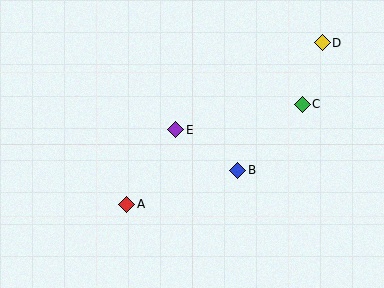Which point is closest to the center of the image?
Point E at (176, 130) is closest to the center.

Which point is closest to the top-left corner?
Point E is closest to the top-left corner.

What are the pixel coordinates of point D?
Point D is at (322, 43).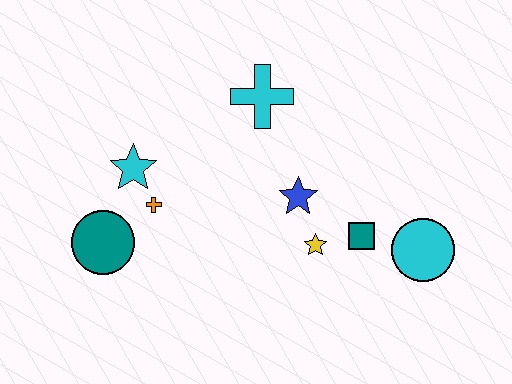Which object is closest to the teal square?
The yellow star is closest to the teal square.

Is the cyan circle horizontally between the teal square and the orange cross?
No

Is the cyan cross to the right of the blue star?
No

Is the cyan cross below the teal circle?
No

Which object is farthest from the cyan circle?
The teal circle is farthest from the cyan circle.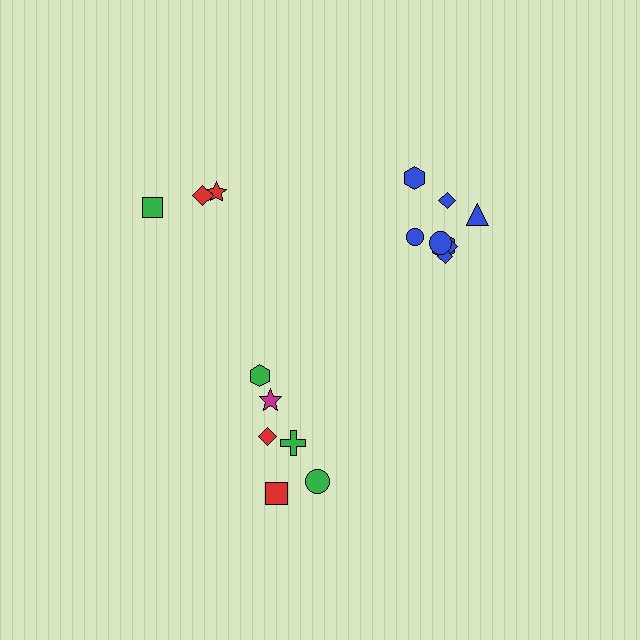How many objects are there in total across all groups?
There are 17 objects.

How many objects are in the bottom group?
There are 6 objects.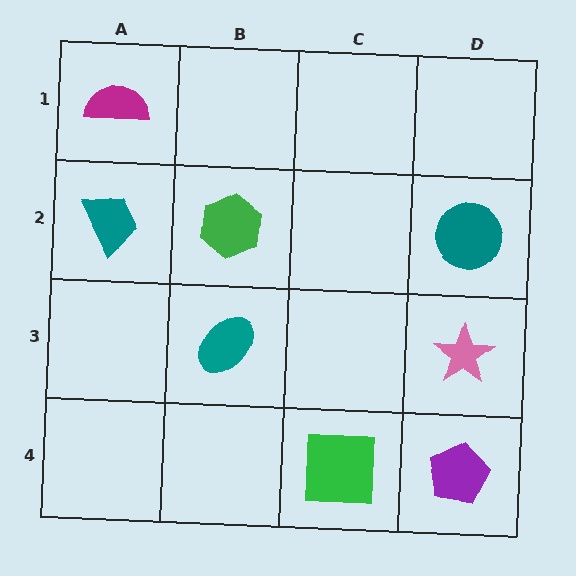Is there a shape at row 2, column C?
No, that cell is empty.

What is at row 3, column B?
A teal ellipse.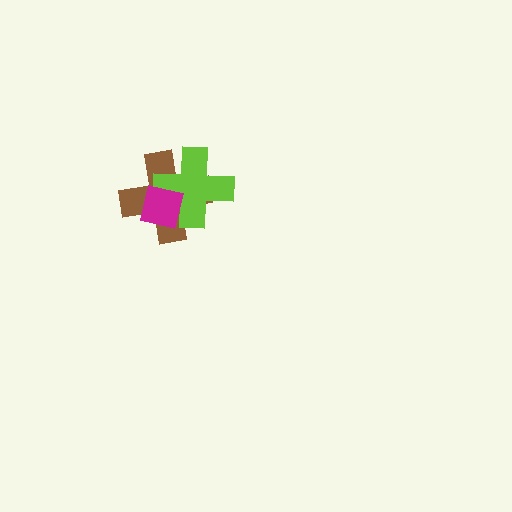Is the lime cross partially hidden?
Yes, it is partially covered by another shape.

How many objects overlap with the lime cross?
2 objects overlap with the lime cross.